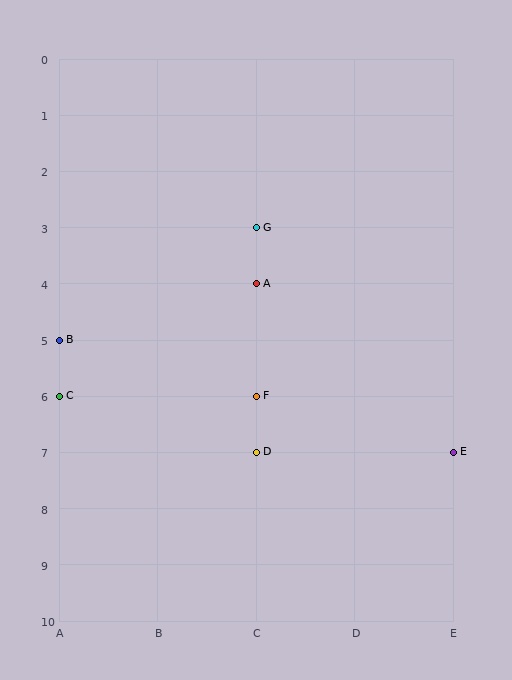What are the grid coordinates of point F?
Point F is at grid coordinates (C, 6).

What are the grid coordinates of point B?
Point B is at grid coordinates (A, 5).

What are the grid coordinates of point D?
Point D is at grid coordinates (C, 7).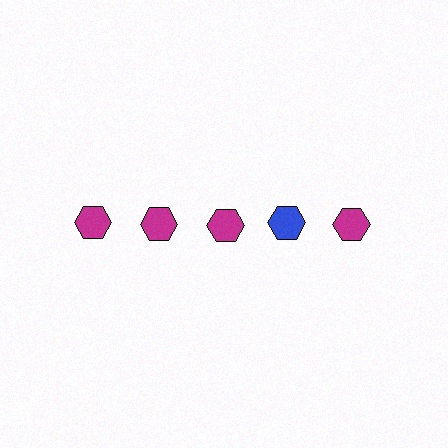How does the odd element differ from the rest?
It has a different color: blue instead of magenta.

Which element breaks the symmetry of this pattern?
The blue hexagon in the top row, second from right column breaks the symmetry. All other shapes are magenta hexagons.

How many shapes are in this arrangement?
There are 5 shapes arranged in a grid pattern.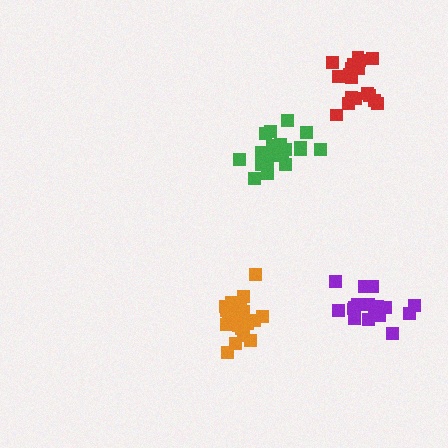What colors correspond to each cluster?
The clusters are colored: red, green, orange, purple.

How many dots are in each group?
Group 1: 18 dots, Group 2: 20 dots, Group 3: 20 dots, Group 4: 17 dots (75 total).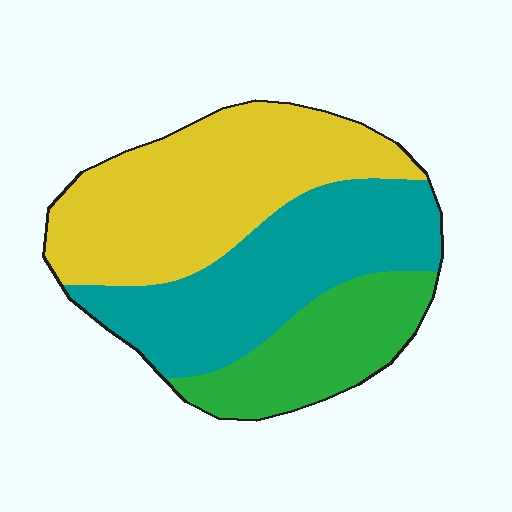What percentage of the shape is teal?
Teal covers around 35% of the shape.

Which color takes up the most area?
Yellow, at roughly 40%.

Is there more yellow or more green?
Yellow.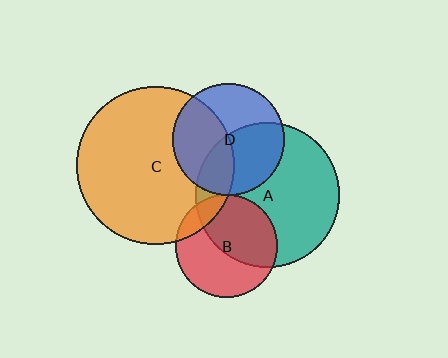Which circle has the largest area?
Circle C (orange).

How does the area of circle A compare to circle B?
Approximately 2.0 times.